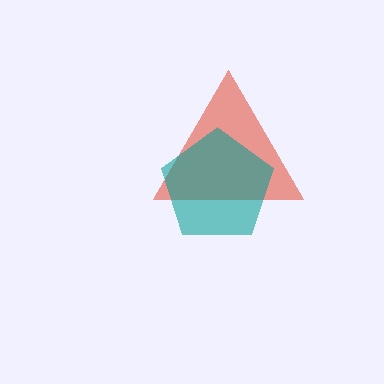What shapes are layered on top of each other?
The layered shapes are: a red triangle, a teal pentagon.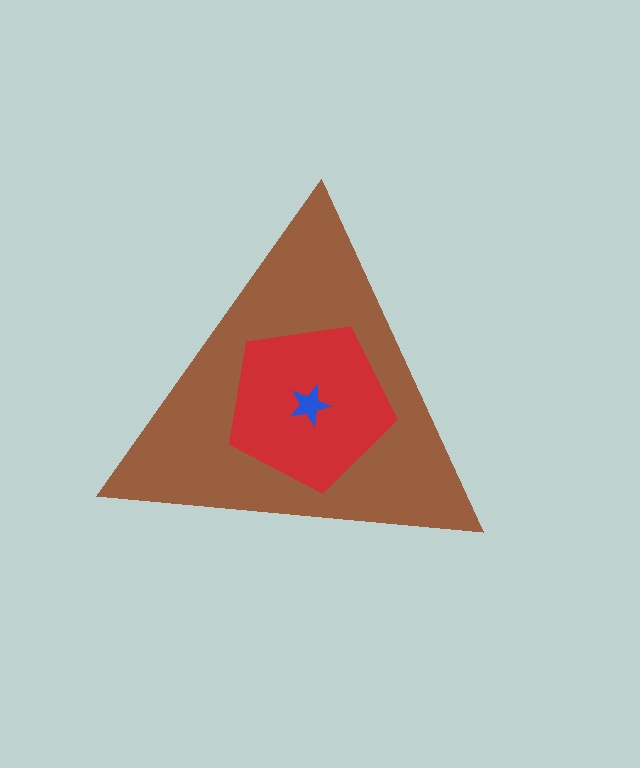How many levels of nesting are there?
3.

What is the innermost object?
The blue star.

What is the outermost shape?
The brown triangle.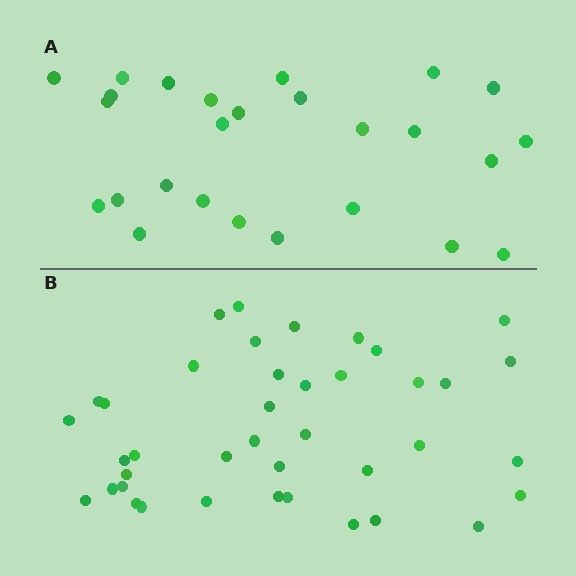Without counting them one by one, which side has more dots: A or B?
Region B (the bottom region) has more dots.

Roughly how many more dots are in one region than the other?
Region B has approximately 15 more dots than region A.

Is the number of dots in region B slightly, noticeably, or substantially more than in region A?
Region B has substantially more. The ratio is roughly 1.5 to 1.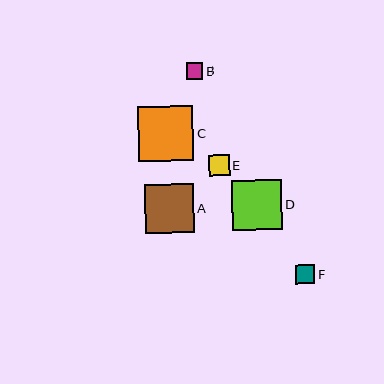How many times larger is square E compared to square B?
Square E is approximately 1.3 times the size of square B.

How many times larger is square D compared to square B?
Square D is approximately 3.1 times the size of square B.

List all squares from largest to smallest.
From largest to smallest: C, D, A, E, F, B.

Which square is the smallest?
Square B is the smallest with a size of approximately 16 pixels.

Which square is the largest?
Square C is the largest with a size of approximately 55 pixels.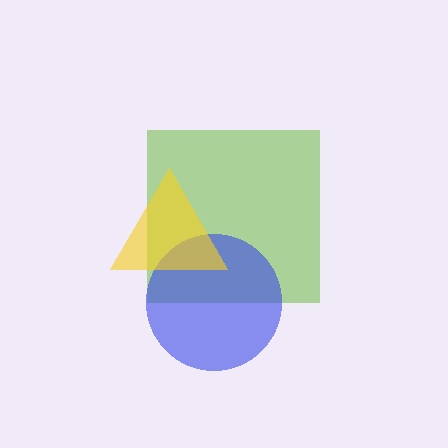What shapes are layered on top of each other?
The layered shapes are: a lime square, a blue circle, a yellow triangle.